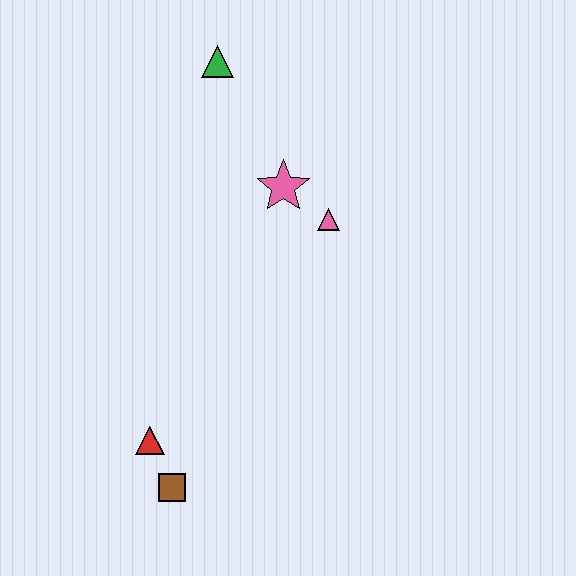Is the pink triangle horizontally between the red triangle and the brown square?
No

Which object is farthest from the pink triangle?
The brown square is farthest from the pink triangle.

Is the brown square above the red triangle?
No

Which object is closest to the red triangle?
The brown square is closest to the red triangle.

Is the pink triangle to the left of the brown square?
No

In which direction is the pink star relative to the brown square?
The pink star is above the brown square.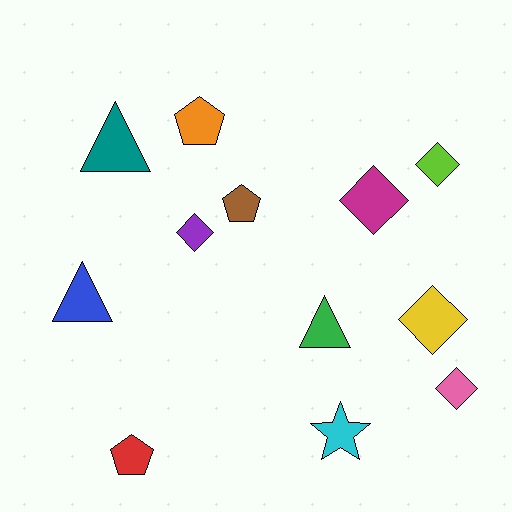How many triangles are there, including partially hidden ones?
There are 3 triangles.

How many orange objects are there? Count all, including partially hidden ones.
There is 1 orange object.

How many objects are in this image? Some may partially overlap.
There are 12 objects.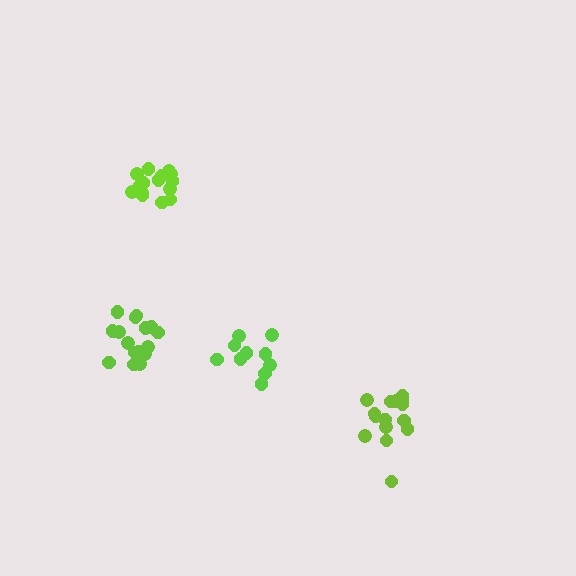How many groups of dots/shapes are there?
There are 4 groups.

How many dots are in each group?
Group 1: 10 dots, Group 2: 15 dots, Group 3: 16 dots, Group 4: 16 dots (57 total).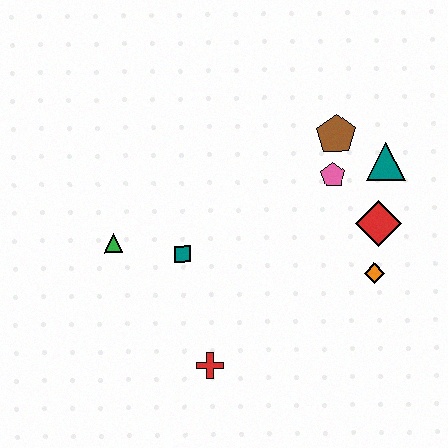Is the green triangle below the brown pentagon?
Yes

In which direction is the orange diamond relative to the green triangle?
The orange diamond is to the right of the green triangle.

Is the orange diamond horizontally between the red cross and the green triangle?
No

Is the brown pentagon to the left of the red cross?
No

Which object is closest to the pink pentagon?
The brown pentagon is closest to the pink pentagon.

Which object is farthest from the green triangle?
The teal triangle is farthest from the green triangle.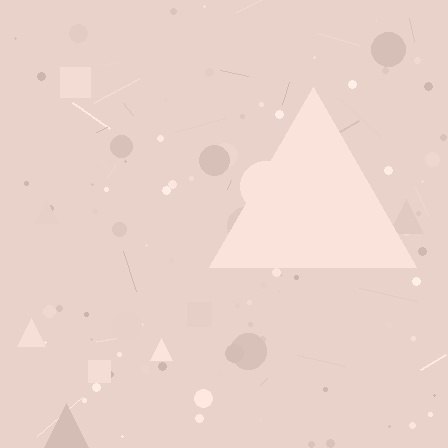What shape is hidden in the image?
A triangle is hidden in the image.